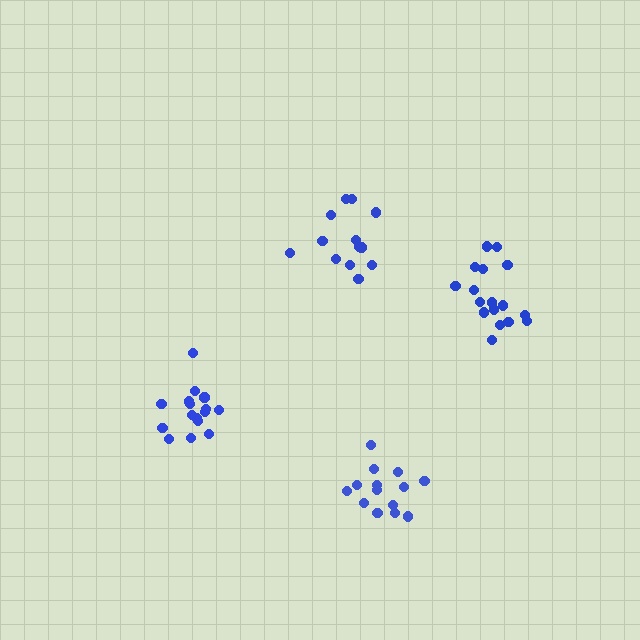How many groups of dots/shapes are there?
There are 4 groups.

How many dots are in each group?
Group 1: 17 dots, Group 2: 16 dots, Group 3: 13 dots, Group 4: 14 dots (60 total).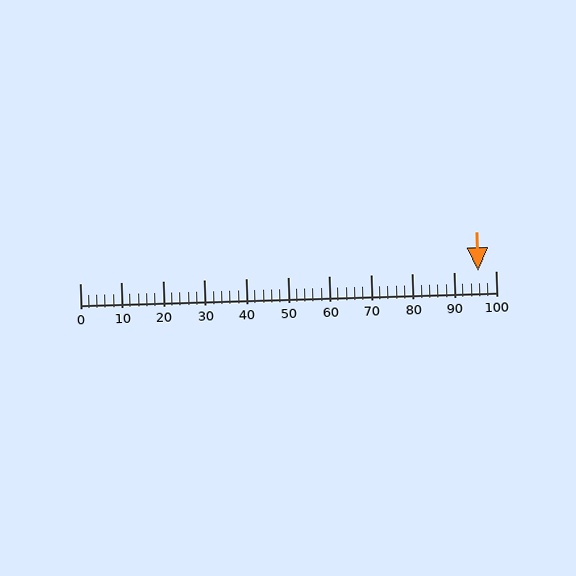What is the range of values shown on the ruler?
The ruler shows values from 0 to 100.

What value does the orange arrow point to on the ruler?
The orange arrow points to approximately 96.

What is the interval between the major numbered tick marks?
The major tick marks are spaced 10 units apart.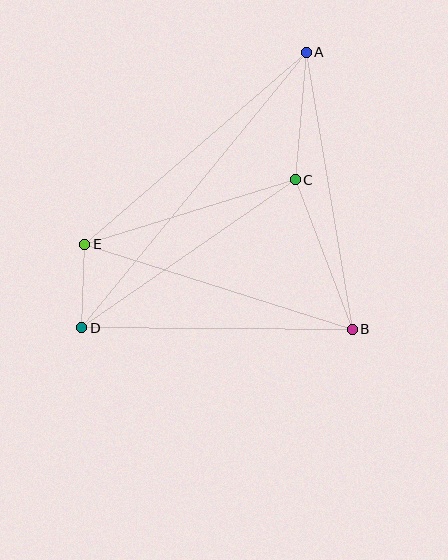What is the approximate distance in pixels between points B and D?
The distance between B and D is approximately 271 pixels.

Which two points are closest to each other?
Points D and E are closest to each other.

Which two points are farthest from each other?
Points A and D are farthest from each other.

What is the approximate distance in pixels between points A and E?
The distance between A and E is approximately 293 pixels.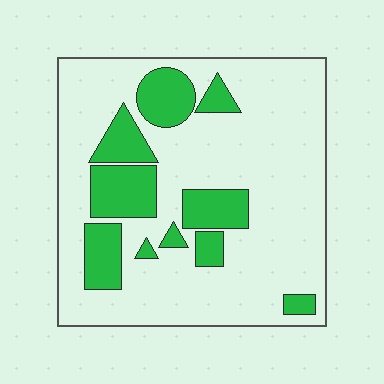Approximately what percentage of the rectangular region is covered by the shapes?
Approximately 25%.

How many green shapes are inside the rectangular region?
10.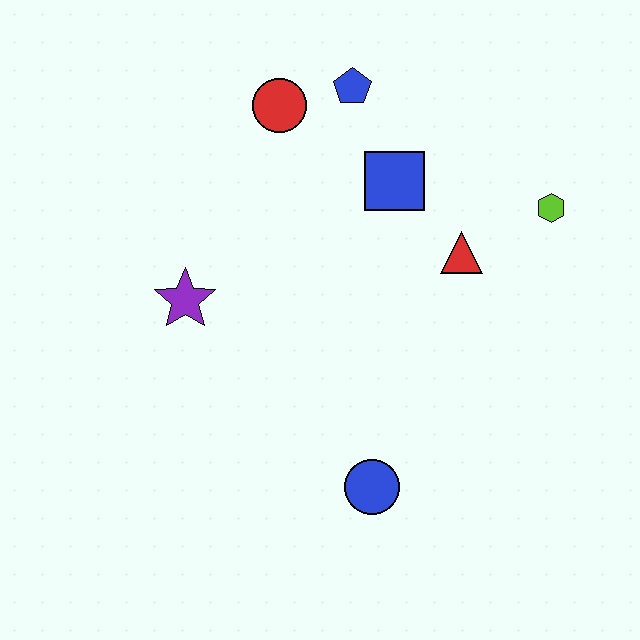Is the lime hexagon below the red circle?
Yes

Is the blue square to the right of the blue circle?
Yes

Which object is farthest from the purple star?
The lime hexagon is farthest from the purple star.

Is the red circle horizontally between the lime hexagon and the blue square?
No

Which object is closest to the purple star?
The red circle is closest to the purple star.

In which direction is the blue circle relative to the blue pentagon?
The blue circle is below the blue pentagon.